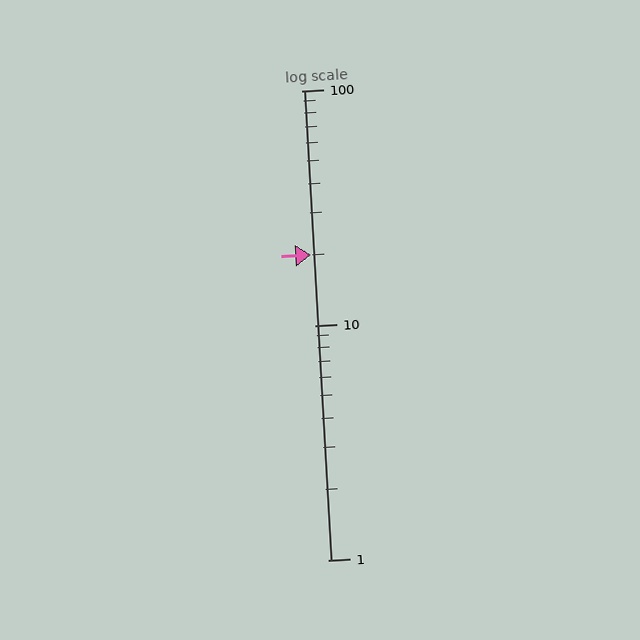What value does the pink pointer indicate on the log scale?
The pointer indicates approximately 20.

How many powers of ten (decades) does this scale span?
The scale spans 2 decades, from 1 to 100.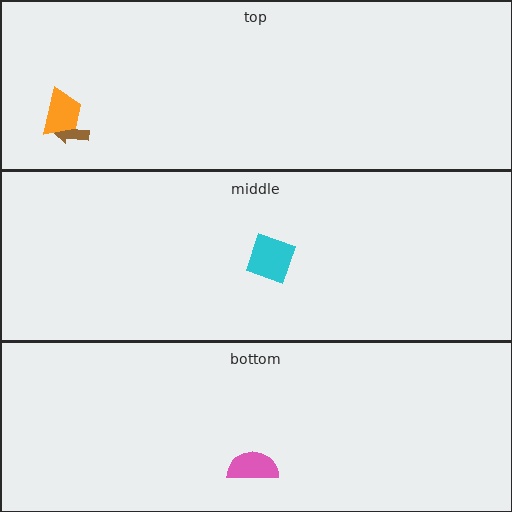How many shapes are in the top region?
2.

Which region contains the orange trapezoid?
The top region.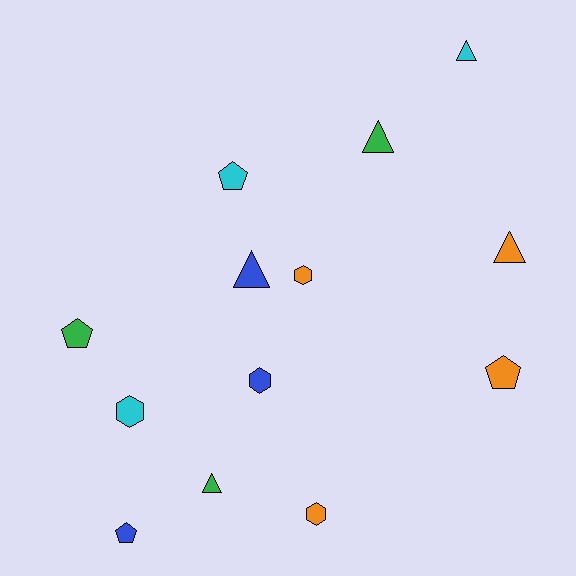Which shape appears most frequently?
Triangle, with 5 objects.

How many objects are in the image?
There are 13 objects.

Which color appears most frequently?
Orange, with 4 objects.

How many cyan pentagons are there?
There is 1 cyan pentagon.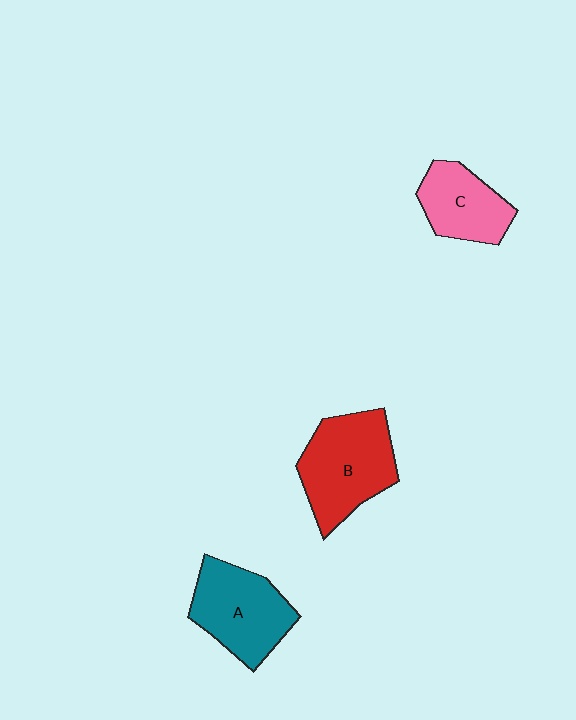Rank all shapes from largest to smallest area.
From largest to smallest: B (red), A (teal), C (pink).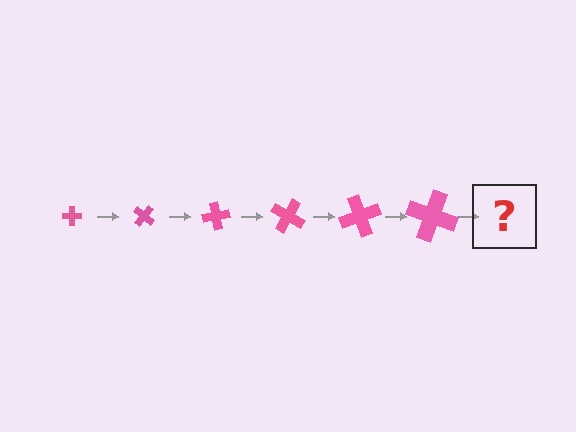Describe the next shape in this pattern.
It should be a cross, larger than the previous one and rotated 240 degrees from the start.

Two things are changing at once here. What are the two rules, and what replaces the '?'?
The two rules are that the cross grows larger each step and it rotates 40 degrees each step. The '?' should be a cross, larger than the previous one and rotated 240 degrees from the start.